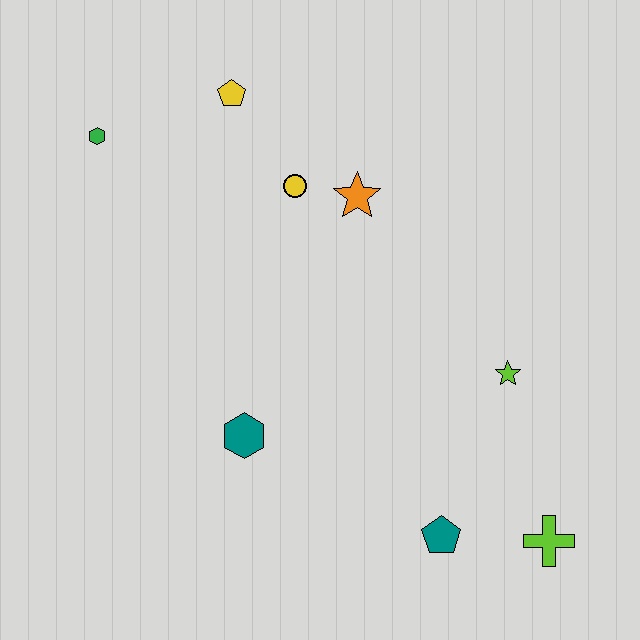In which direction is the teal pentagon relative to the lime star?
The teal pentagon is below the lime star.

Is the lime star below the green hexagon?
Yes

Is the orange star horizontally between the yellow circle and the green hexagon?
No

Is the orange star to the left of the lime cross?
Yes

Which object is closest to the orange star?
The yellow circle is closest to the orange star.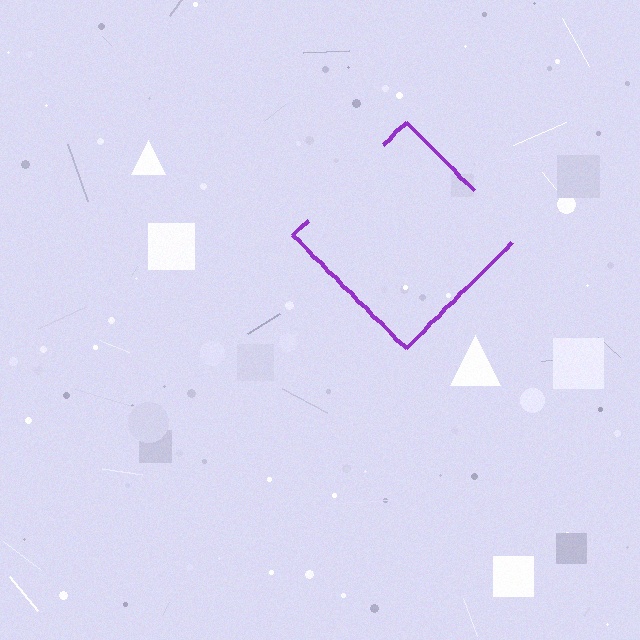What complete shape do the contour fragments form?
The contour fragments form a diamond.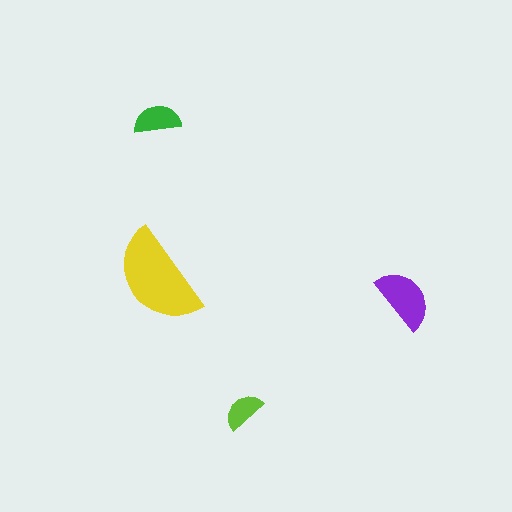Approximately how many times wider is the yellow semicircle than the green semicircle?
About 2 times wider.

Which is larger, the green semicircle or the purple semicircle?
The purple one.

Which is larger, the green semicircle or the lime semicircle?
The green one.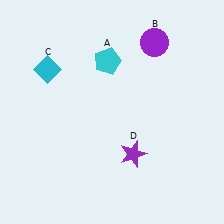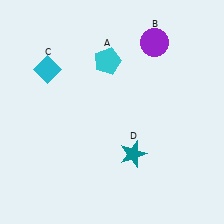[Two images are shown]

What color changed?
The star (D) changed from purple in Image 1 to teal in Image 2.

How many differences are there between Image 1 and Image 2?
There is 1 difference between the two images.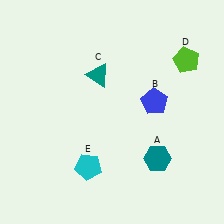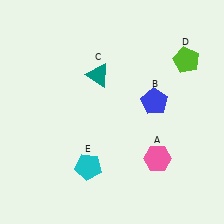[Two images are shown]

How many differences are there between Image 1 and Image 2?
There is 1 difference between the two images.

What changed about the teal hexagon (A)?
In Image 1, A is teal. In Image 2, it changed to pink.